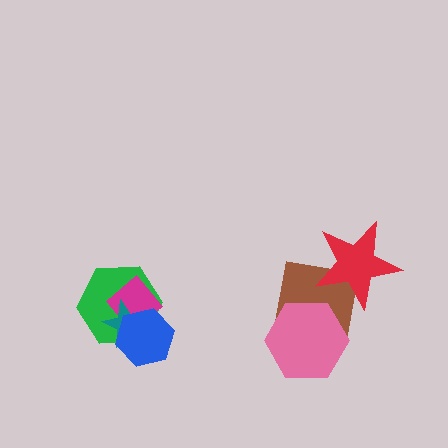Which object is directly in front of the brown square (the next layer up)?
The pink hexagon is directly in front of the brown square.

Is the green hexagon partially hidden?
Yes, it is partially covered by another shape.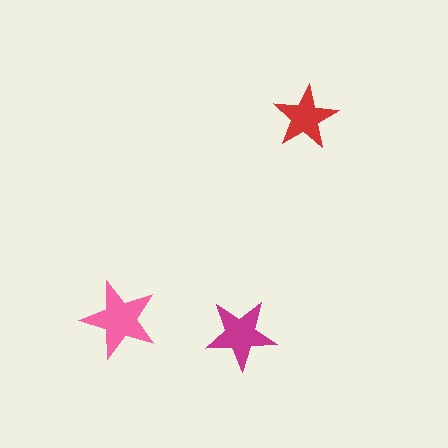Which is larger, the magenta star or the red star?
The magenta one.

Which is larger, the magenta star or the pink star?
The pink one.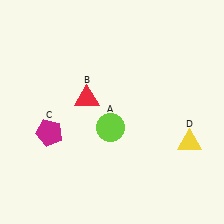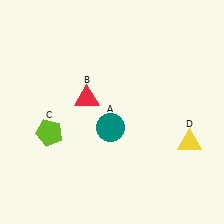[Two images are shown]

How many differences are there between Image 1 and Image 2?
There are 2 differences between the two images.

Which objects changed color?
A changed from lime to teal. C changed from magenta to lime.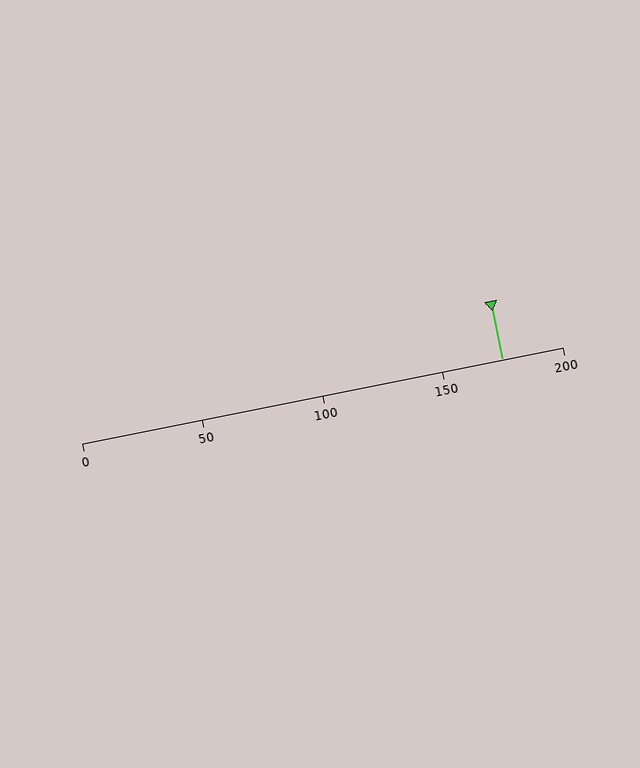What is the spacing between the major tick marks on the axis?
The major ticks are spaced 50 apart.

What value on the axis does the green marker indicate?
The marker indicates approximately 175.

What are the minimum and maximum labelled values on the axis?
The axis runs from 0 to 200.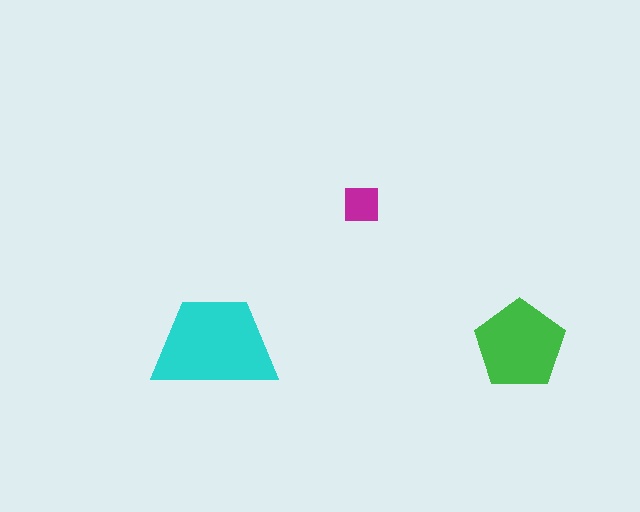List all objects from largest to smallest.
The cyan trapezoid, the green pentagon, the magenta square.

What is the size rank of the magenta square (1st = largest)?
3rd.